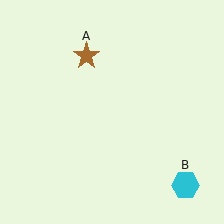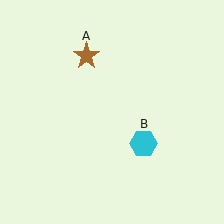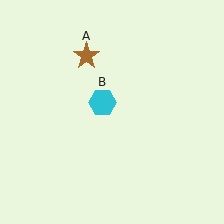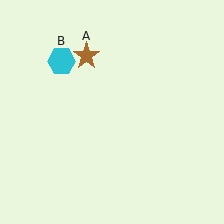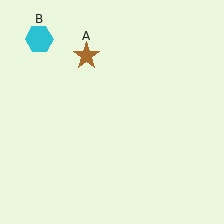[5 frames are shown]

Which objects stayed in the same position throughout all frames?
Brown star (object A) remained stationary.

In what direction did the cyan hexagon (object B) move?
The cyan hexagon (object B) moved up and to the left.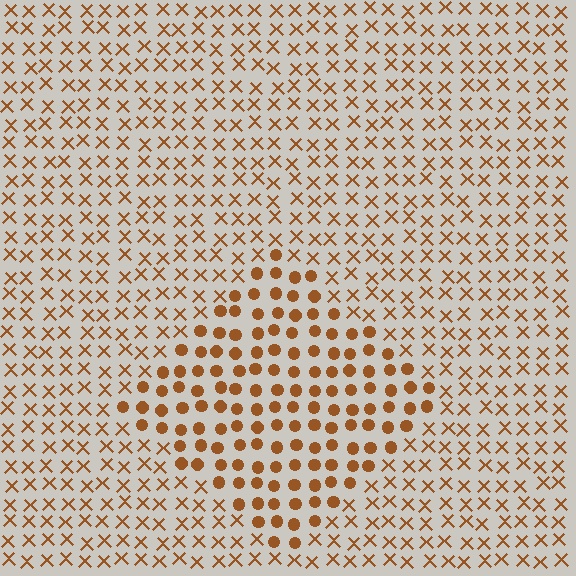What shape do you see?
I see a diamond.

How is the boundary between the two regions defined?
The boundary is defined by a change in element shape: circles inside vs. X marks outside. All elements share the same color and spacing.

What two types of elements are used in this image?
The image uses circles inside the diamond region and X marks outside it.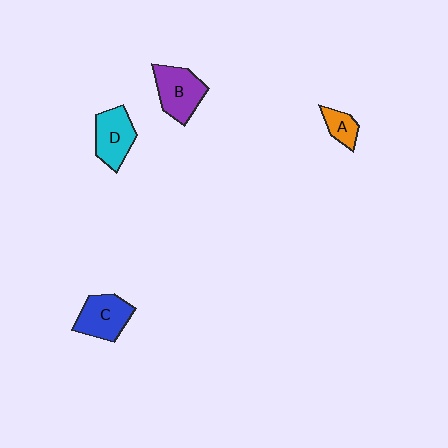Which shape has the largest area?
Shape B (purple).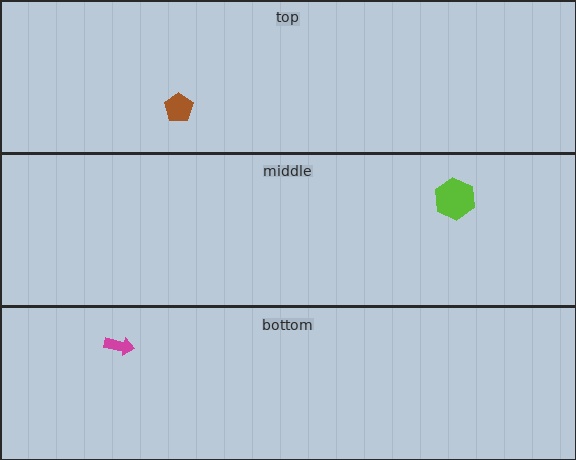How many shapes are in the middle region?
1.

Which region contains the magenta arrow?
The bottom region.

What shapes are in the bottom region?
The magenta arrow.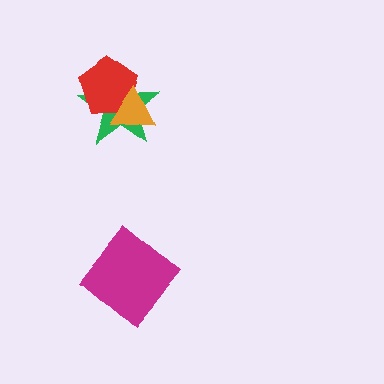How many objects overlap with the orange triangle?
2 objects overlap with the orange triangle.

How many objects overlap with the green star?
2 objects overlap with the green star.